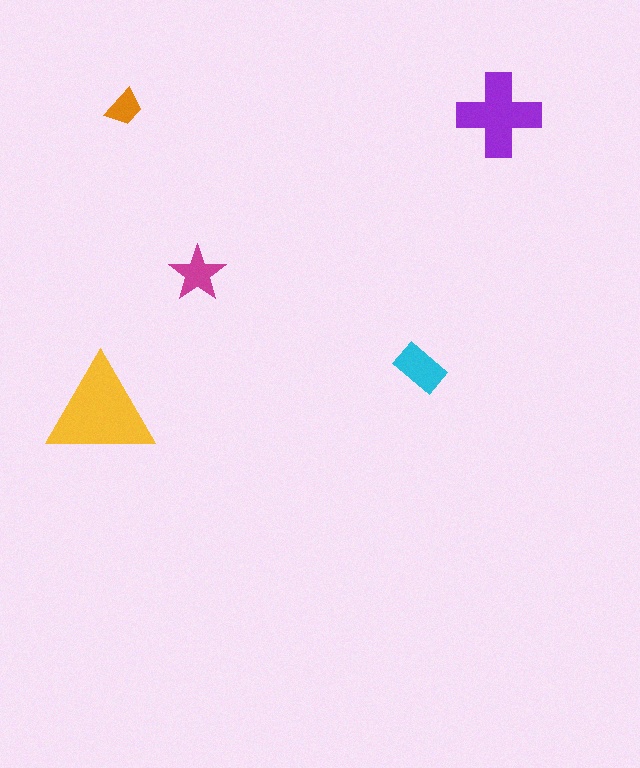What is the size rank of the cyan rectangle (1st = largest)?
3rd.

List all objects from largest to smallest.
The yellow triangle, the purple cross, the cyan rectangle, the magenta star, the orange trapezoid.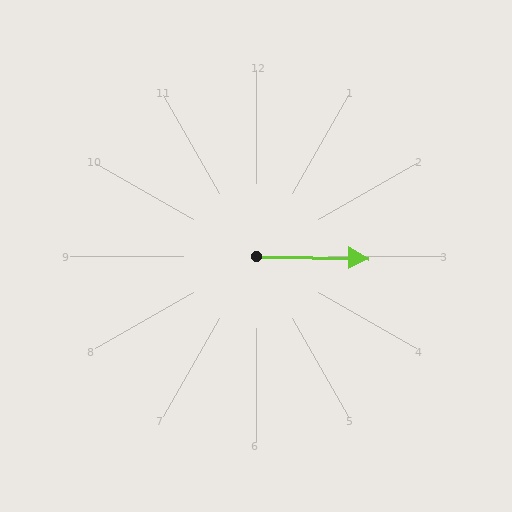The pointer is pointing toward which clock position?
Roughly 3 o'clock.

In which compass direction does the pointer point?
East.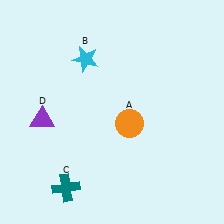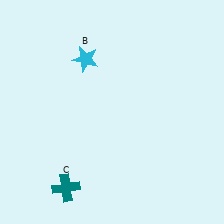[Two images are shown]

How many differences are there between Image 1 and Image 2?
There are 2 differences between the two images.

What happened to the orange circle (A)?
The orange circle (A) was removed in Image 2. It was in the bottom-right area of Image 1.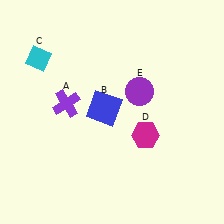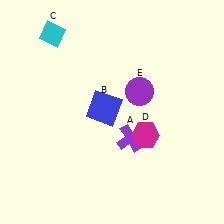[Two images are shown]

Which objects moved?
The objects that moved are: the purple cross (A), the cyan diamond (C).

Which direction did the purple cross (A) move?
The purple cross (A) moved right.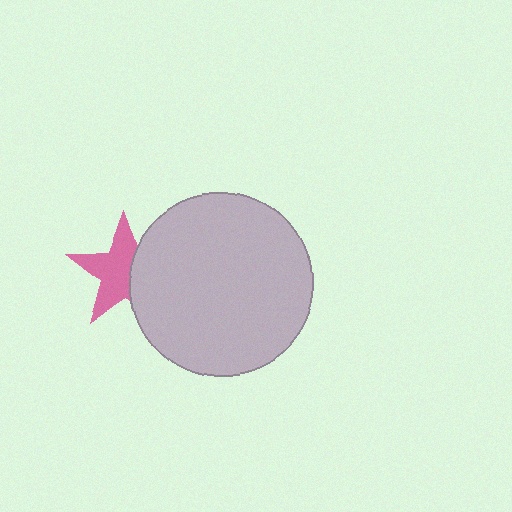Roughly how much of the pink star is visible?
About half of it is visible (roughly 62%).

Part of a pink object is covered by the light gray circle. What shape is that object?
It is a star.